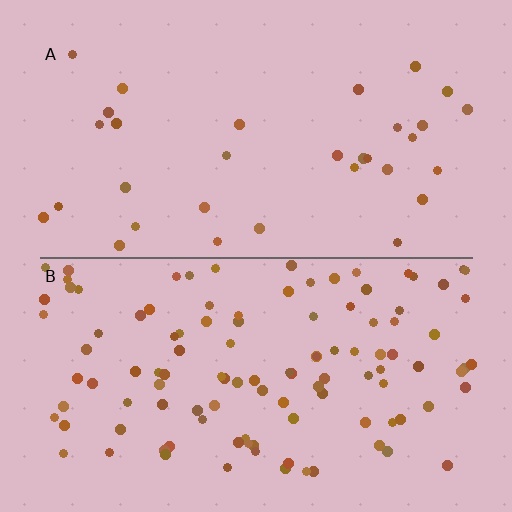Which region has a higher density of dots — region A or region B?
B (the bottom).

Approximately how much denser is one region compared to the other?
Approximately 3.5× — region B over region A.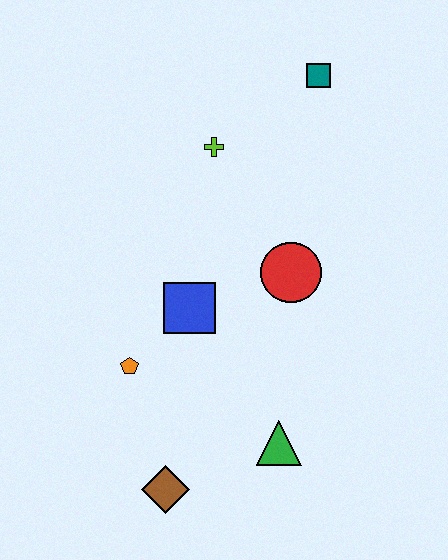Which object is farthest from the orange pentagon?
The teal square is farthest from the orange pentagon.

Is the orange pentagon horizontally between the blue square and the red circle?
No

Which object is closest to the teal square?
The lime cross is closest to the teal square.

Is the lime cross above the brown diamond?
Yes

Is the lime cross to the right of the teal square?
No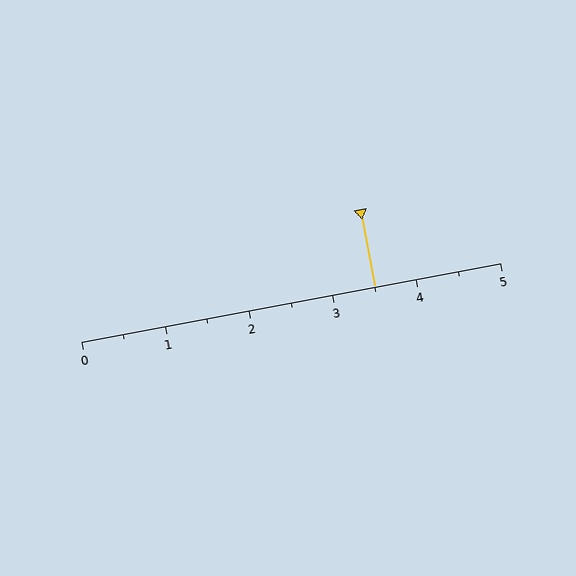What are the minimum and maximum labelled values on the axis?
The axis runs from 0 to 5.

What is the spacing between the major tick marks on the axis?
The major ticks are spaced 1 apart.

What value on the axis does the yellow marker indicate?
The marker indicates approximately 3.5.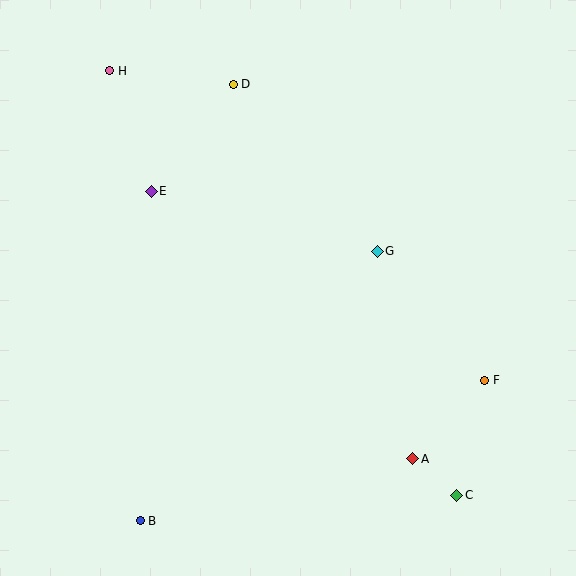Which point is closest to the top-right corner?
Point G is closest to the top-right corner.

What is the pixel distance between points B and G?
The distance between B and G is 359 pixels.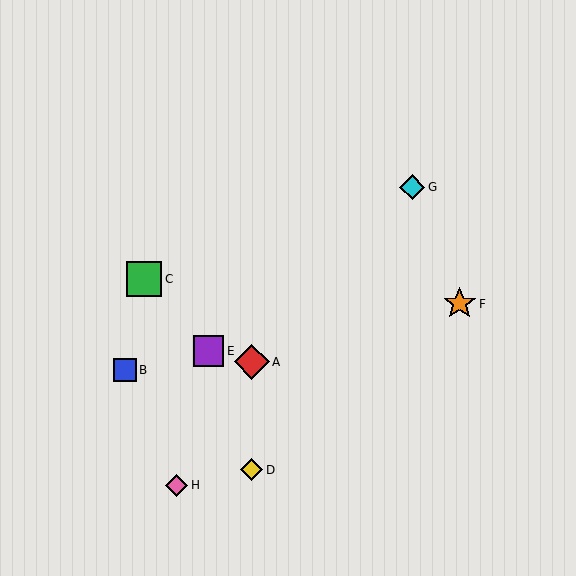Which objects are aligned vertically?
Objects A, D are aligned vertically.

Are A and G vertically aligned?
No, A is at x≈252 and G is at x≈412.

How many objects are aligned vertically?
2 objects (A, D) are aligned vertically.